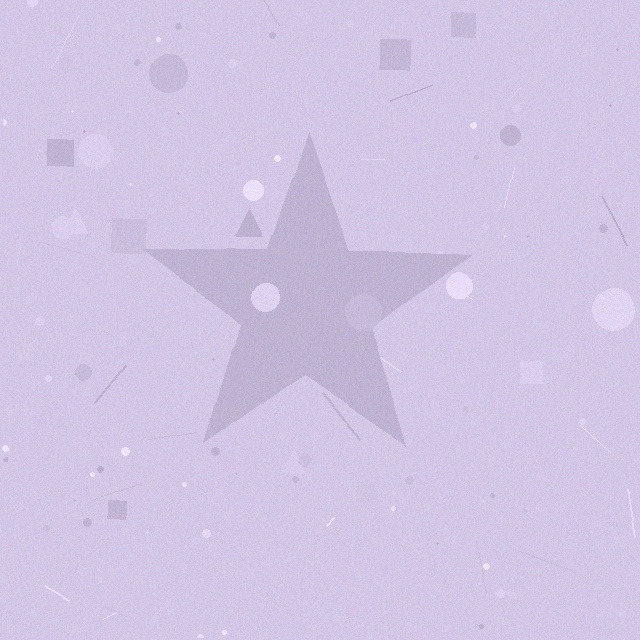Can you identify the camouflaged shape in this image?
The camouflaged shape is a star.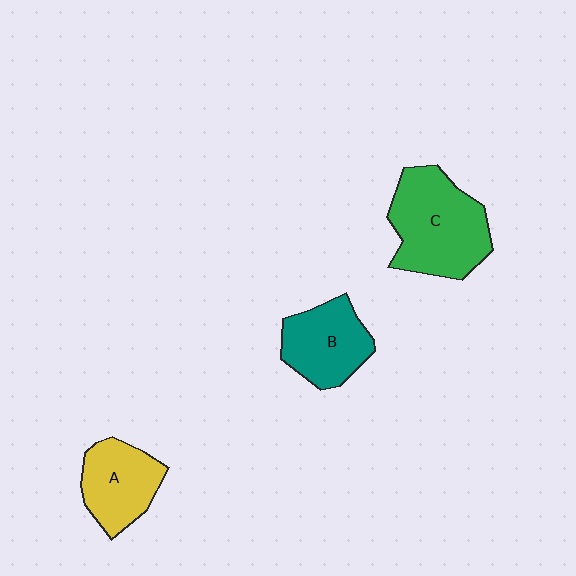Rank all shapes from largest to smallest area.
From largest to smallest: C (green), B (teal), A (yellow).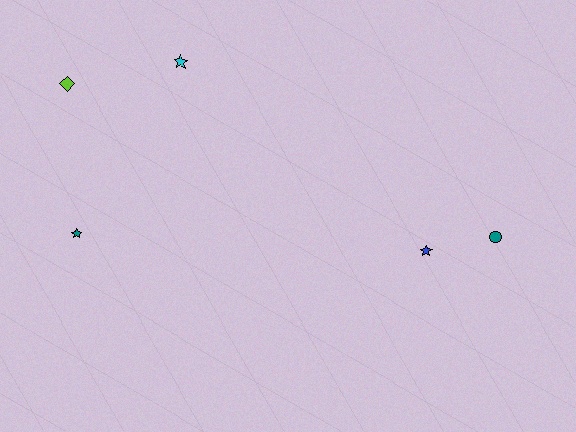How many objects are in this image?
There are 5 objects.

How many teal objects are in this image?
There are 2 teal objects.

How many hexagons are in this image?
There are no hexagons.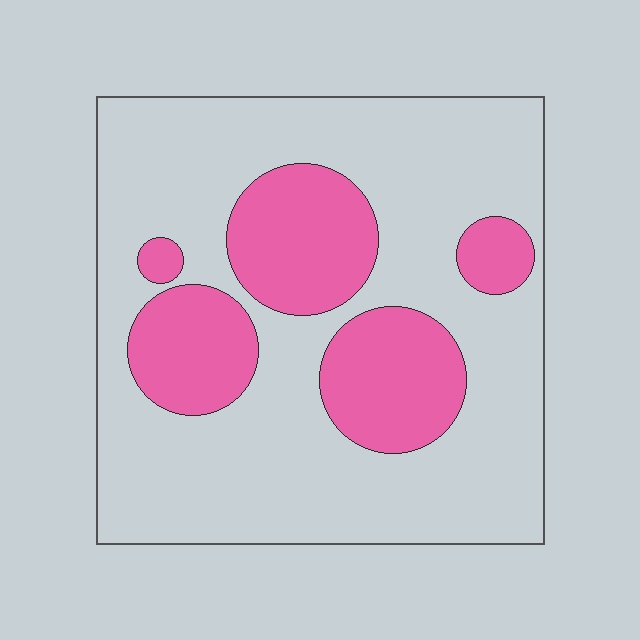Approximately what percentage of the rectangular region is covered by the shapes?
Approximately 30%.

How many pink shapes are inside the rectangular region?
5.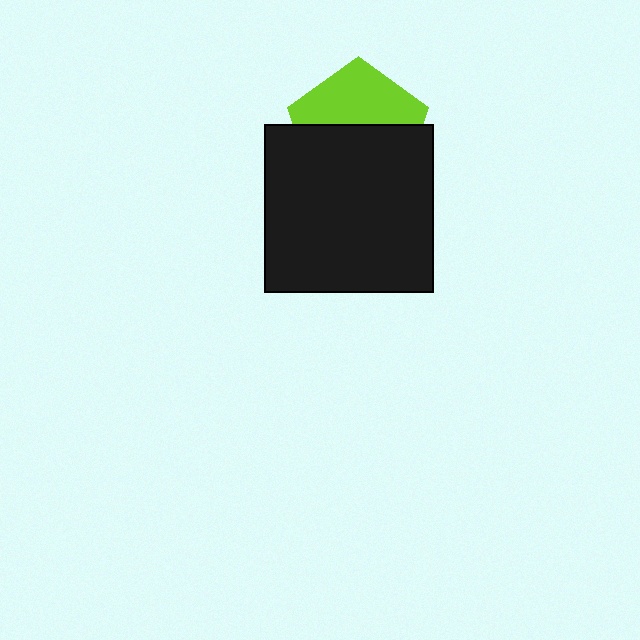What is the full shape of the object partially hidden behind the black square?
The partially hidden object is a lime pentagon.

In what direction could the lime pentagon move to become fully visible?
The lime pentagon could move up. That would shift it out from behind the black square entirely.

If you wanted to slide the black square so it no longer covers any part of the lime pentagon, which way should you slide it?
Slide it down — that is the most direct way to separate the two shapes.